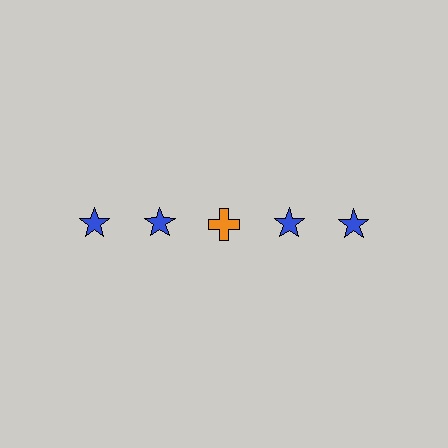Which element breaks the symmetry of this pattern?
The orange cross in the top row, center column breaks the symmetry. All other shapes are blue stars.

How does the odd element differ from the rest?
It differs in both color (orange instead of blue) and shape (cross instead of star).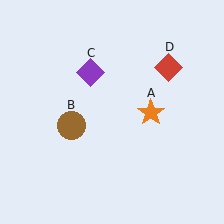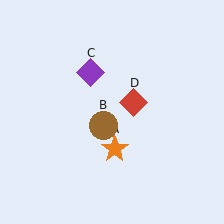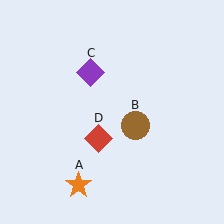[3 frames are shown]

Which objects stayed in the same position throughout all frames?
Purple diamond (object C) remained stationary.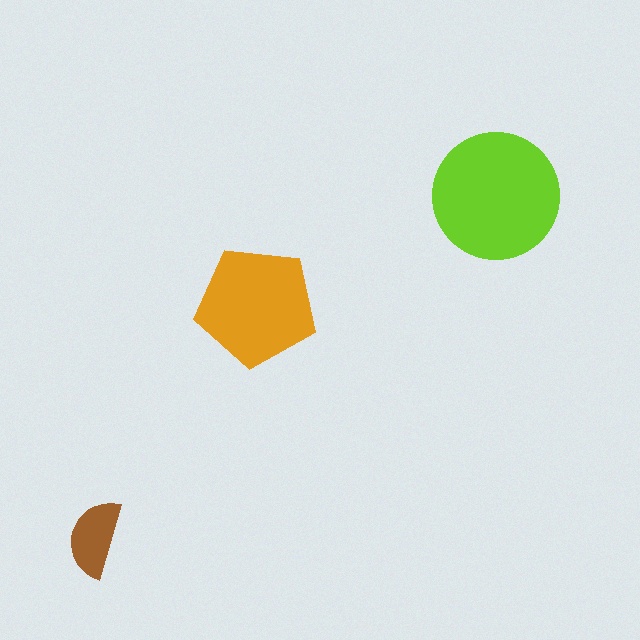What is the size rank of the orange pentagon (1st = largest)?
2nd.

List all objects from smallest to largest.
The brown semicircle, the orange pentagon, the lime circle.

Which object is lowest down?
The brown semicircle is bottommost.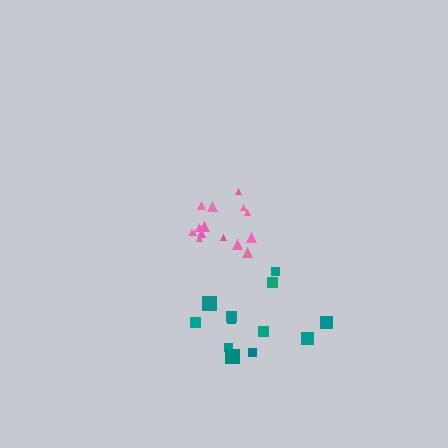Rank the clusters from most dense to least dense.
pink, teal.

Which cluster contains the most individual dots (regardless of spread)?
Pink (15).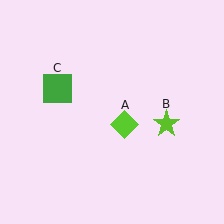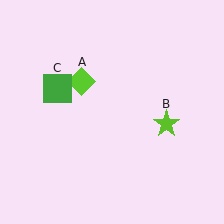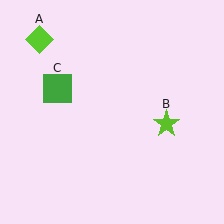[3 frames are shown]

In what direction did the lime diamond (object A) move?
The lime diamond (object A) moved up and to the left.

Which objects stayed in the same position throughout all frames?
Lime star (object B) and green square (object C) remained stationary.